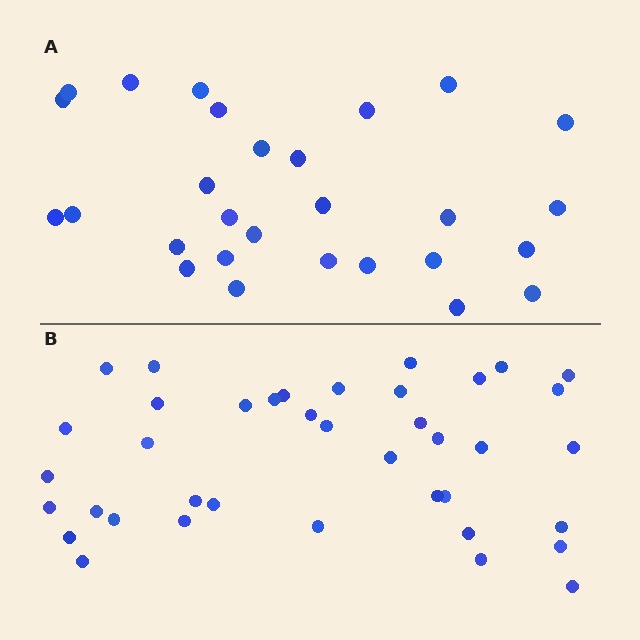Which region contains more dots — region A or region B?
Region B (the bottom region) has more dots.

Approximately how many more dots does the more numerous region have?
Region B has roughly 12 or so more dots than region A.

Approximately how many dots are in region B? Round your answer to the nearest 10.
About 40 dots. (The exact count is 39, which rounds to 40.)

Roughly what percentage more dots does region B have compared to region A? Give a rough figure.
About 40% more.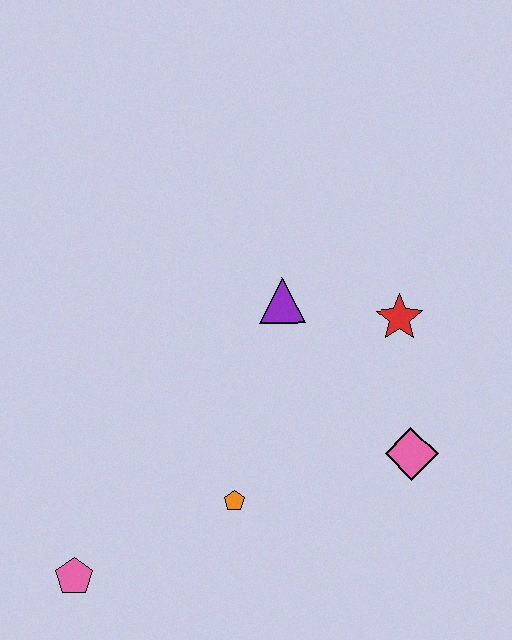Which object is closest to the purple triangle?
The red star is closest to the purple triangle.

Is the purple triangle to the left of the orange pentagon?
No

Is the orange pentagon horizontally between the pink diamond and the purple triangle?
No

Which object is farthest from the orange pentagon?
The red star is farthest from the orange pentagon.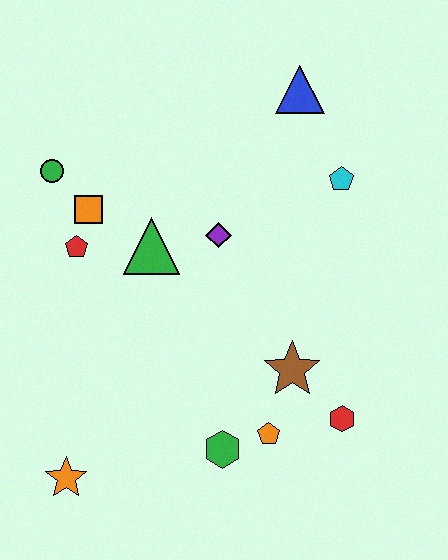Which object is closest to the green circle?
The orange square is closest to the green circle.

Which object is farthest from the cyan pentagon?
The orange star is farthest from the cyan pentagon.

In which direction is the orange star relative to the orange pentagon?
The orange star is to the left of the orange pentagon.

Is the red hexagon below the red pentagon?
Yes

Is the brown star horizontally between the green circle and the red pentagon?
No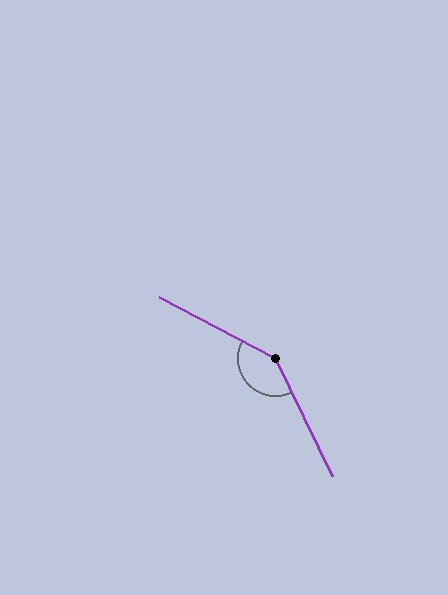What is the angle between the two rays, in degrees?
Approximately 144 degrees.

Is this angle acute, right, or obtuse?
It is obtuse.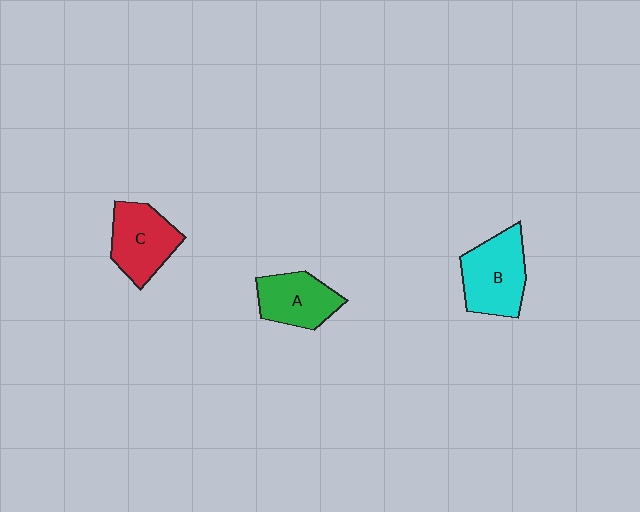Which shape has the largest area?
Shape B (cyan).